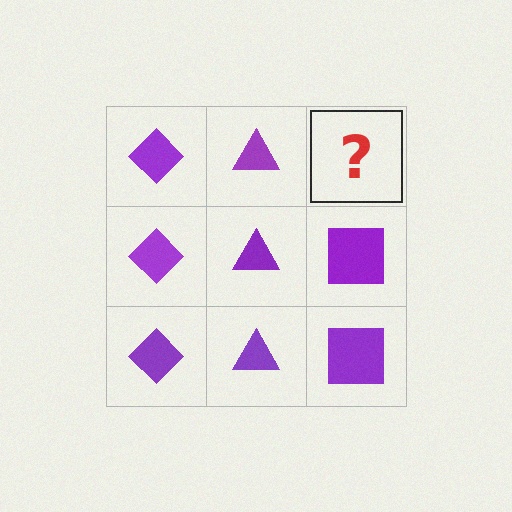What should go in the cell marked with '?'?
The missing cell should contain a purple square.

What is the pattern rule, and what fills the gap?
The rule is that each column has a consistent shape. The gap should be filled with a purple square.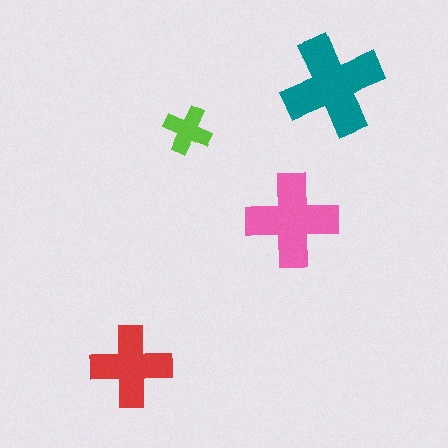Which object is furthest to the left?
The red cross is leftmost.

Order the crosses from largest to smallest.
the teal one, the pink one, the red one, the lime one.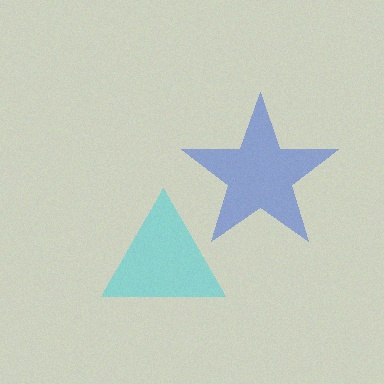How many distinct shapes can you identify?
There are 2 distinct shapes: a blue star, a cyan triangle.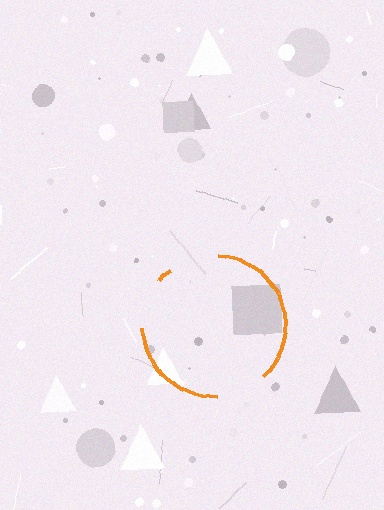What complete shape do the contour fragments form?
The contour fragments form a circle.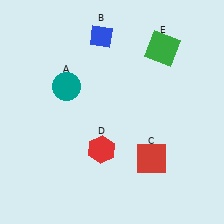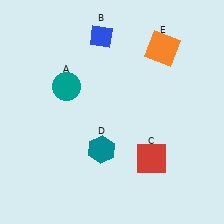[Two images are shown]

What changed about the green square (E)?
In Image 1, E is green. In Image 2, it changed to orange.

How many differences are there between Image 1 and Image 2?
There are 2 differences between the two images.